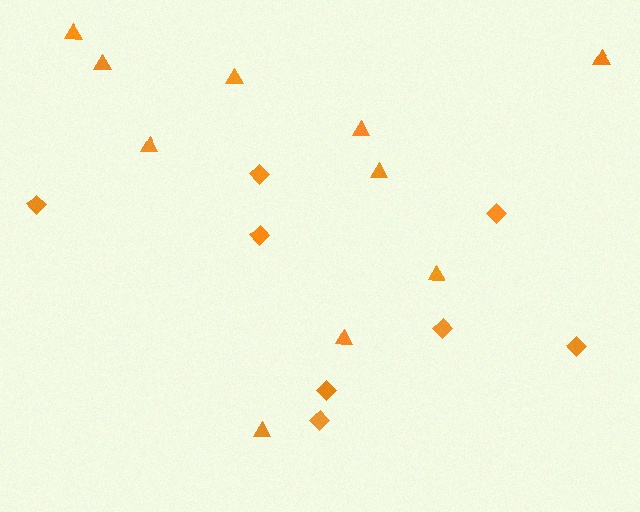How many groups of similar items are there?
There are 2 groups: one group of triangles (10) and one group of diamonds (8).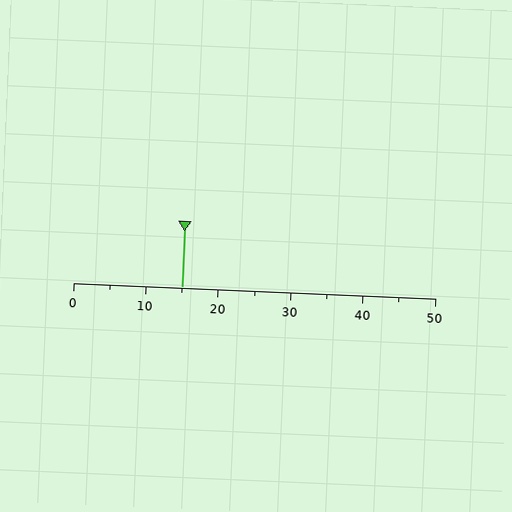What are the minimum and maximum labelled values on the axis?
The axis runs from 0 to 50.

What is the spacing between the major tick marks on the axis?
The major ticks are spaced 10 apart.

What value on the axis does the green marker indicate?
The marker indicates approximately 15.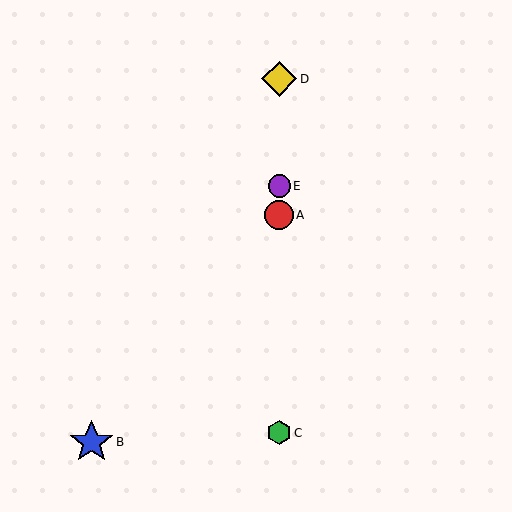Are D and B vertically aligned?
No, D is at x≈279 and B is at x≈91.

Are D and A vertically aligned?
Yes, both are at x≈279.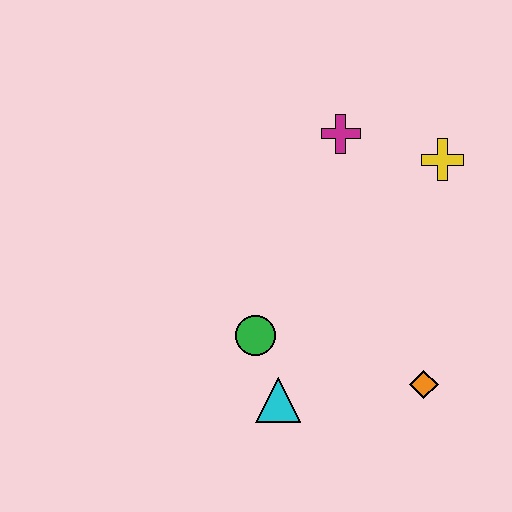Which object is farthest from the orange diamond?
The magenta cross is farthest from the orange diamond.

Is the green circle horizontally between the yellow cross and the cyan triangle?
No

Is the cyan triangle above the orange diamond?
No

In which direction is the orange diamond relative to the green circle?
The orange diamond is to the right of the green circle.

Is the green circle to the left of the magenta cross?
Yes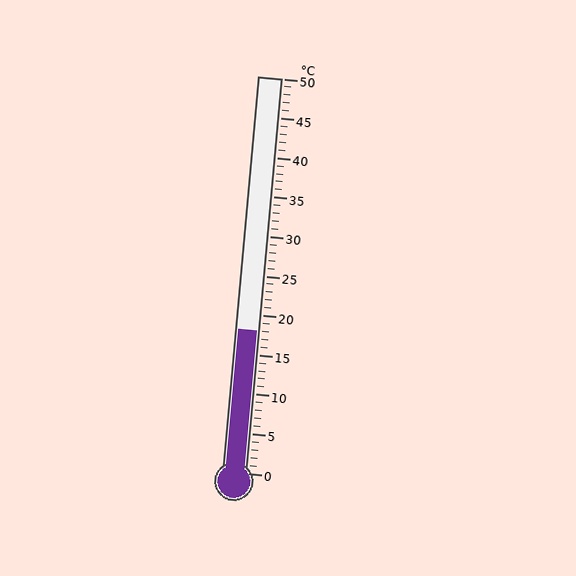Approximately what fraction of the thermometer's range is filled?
The thermometer is filled to approximately 35% of its range.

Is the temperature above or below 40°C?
The temperature is below 40°C.